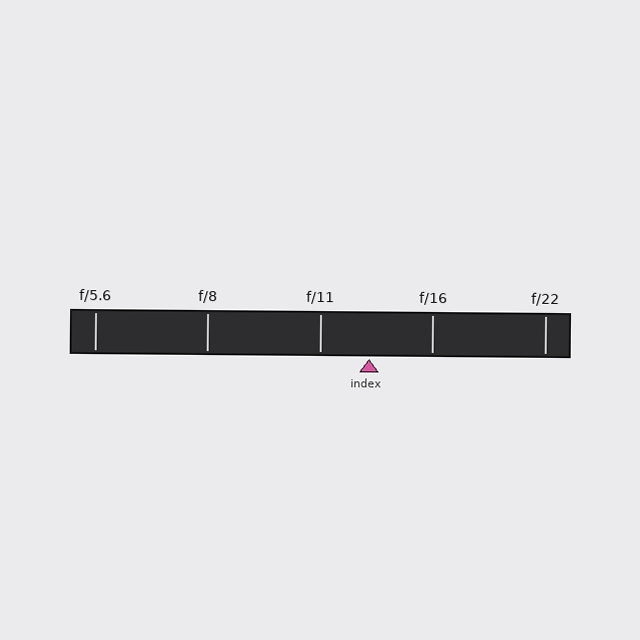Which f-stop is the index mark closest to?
The index mark is closest to f/11.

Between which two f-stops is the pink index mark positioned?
The index mark is between f/11 and f/16.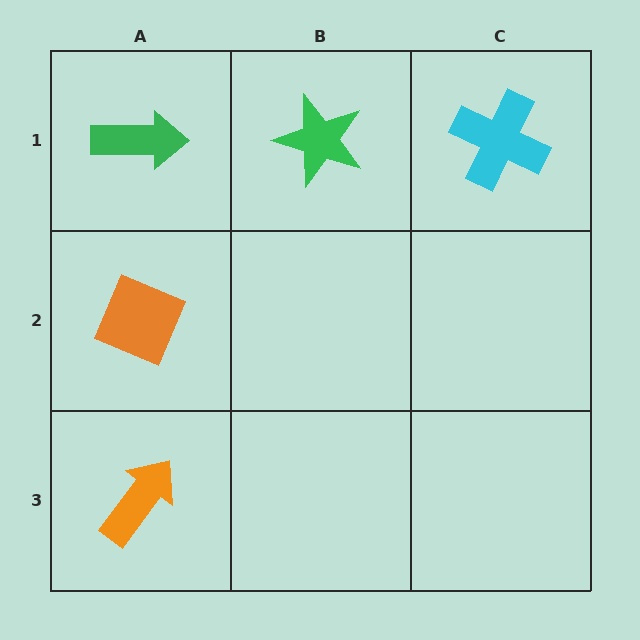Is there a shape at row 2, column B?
No, that cell is empty.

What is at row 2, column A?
An orange diamond.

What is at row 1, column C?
A cyan cross.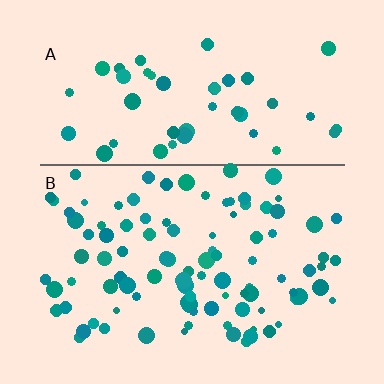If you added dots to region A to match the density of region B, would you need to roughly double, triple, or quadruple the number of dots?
Approximately double.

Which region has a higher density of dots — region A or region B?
B (the bottom).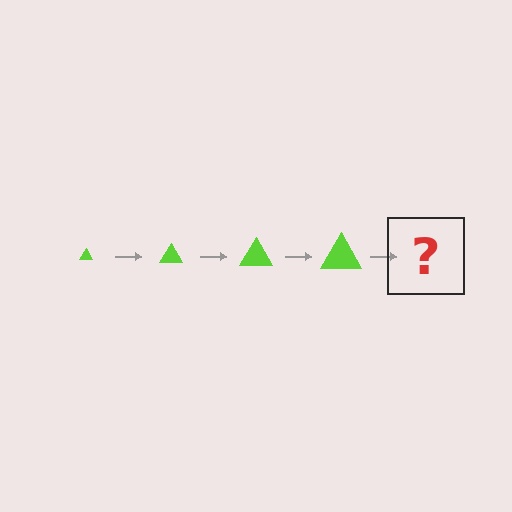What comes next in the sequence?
The next element should be a lime triangle, larger than the previous one.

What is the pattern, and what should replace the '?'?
The pattern is that the triangle gets progressively larger each step. The '?' should be a lime triangle, larger than the previous one.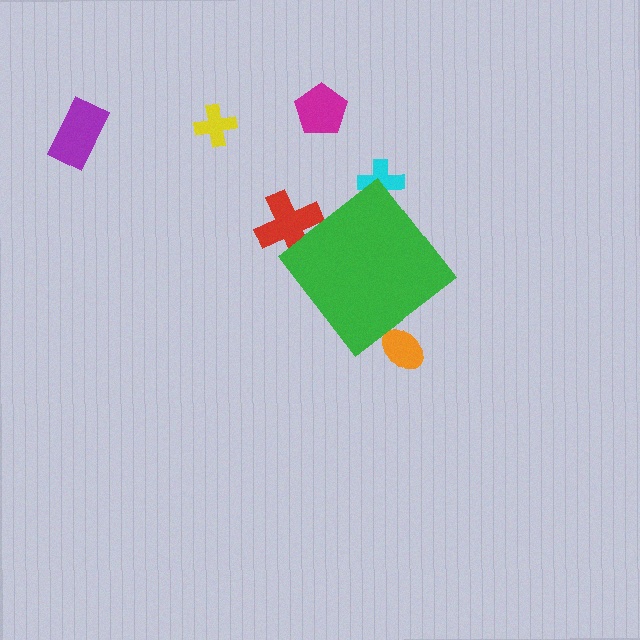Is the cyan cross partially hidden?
Yes, the cyan cross is partially hidden behind the green diamond.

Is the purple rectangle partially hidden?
No, the purple rectangle is fully visible.